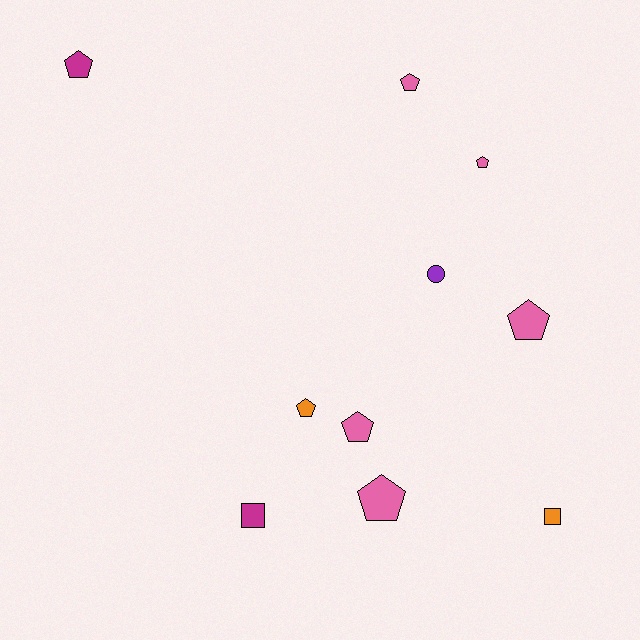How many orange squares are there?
There is 1 orange square.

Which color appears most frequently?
Pink, with 5 objects.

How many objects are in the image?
There are 10 objects.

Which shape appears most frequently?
Pentagon, with 7 objects.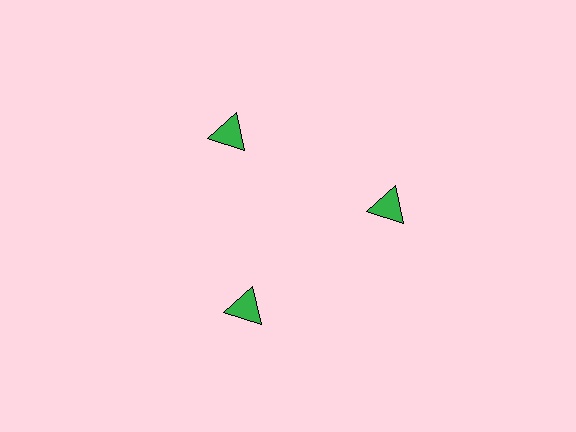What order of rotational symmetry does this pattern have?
This pattern has 3-fold rotational symmetry.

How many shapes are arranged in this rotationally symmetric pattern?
There are 3 shapes, arranged in 3 groups of 1.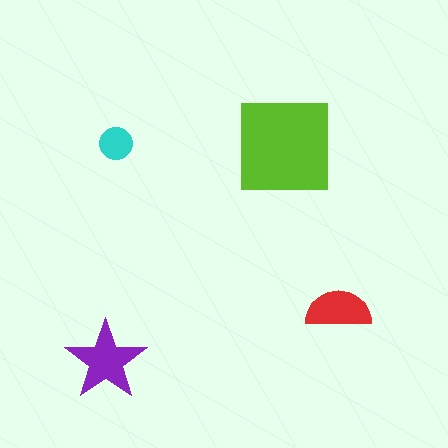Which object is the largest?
The lime square.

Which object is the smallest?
The cyan circle.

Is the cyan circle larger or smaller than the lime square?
Smaller.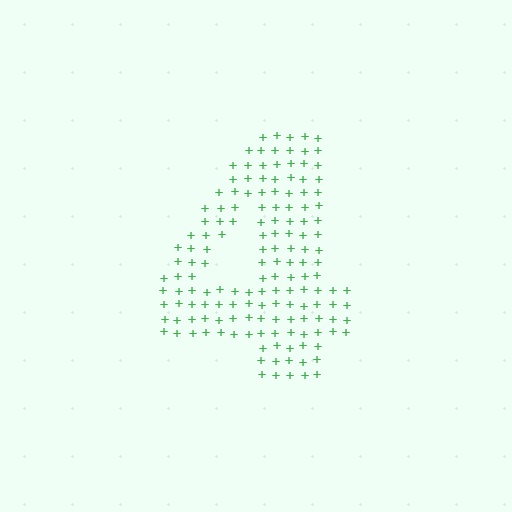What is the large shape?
The large shape is the digit 4.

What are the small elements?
The small elements are plus signs.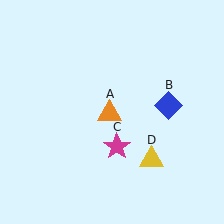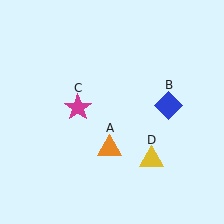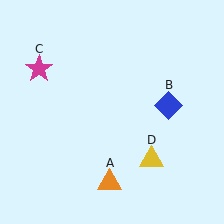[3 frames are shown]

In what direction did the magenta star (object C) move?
The magenta star (object C) moved up and to the left.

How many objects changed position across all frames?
2 objects changed position: orange triangle (object A), magenta star (object C).